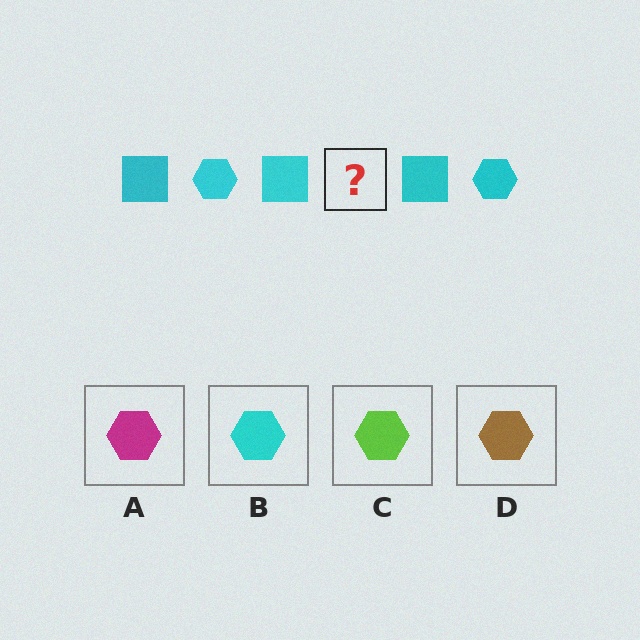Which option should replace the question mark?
Option B.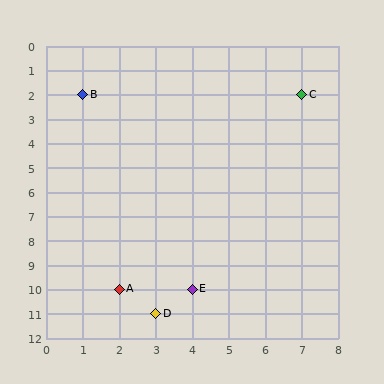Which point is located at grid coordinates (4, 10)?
Point E is at (4, 10).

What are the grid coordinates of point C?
Point C is at grid coordinates (7, 2).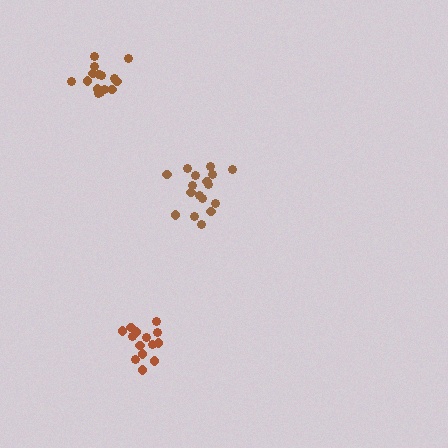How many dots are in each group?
Group 1: 15 dots, Group 2: 17 dots, Group 3: 14 dots (46 total).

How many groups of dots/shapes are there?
There are 3 groups.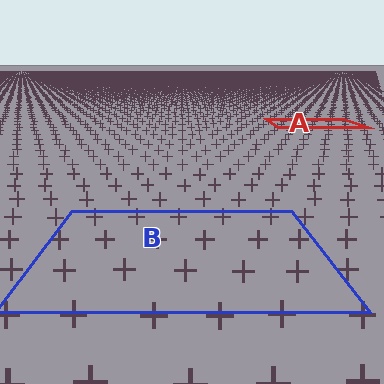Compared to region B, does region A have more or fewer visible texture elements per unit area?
Region A has more texture elements per unit area — they are packed more densely because it is farther away.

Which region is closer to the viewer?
Region B is closer. The texture elements there are larger and more spread out.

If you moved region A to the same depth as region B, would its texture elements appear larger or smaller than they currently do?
They would appear larger. At a closer depth, the same texture elements are projected at a bigger on-screen size.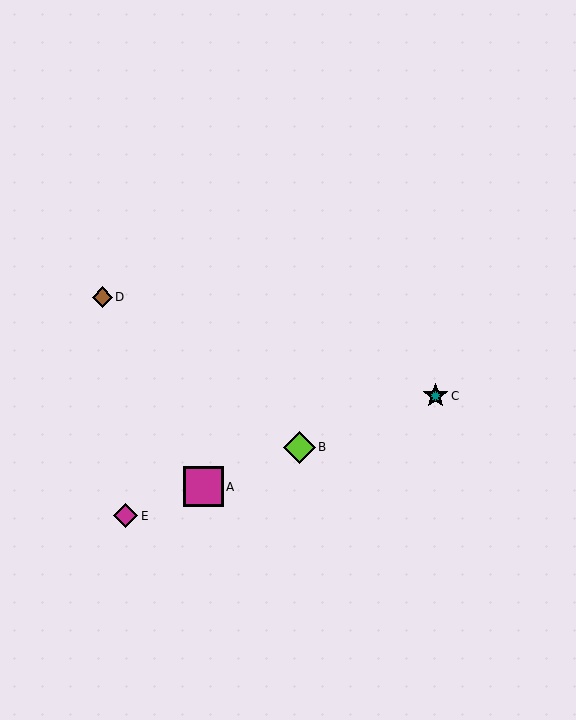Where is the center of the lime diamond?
The center of the lime diamond is at (299, 447).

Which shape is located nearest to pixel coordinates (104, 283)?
The brown diamond (labeled D) at (102, 297) is nearest to that location.